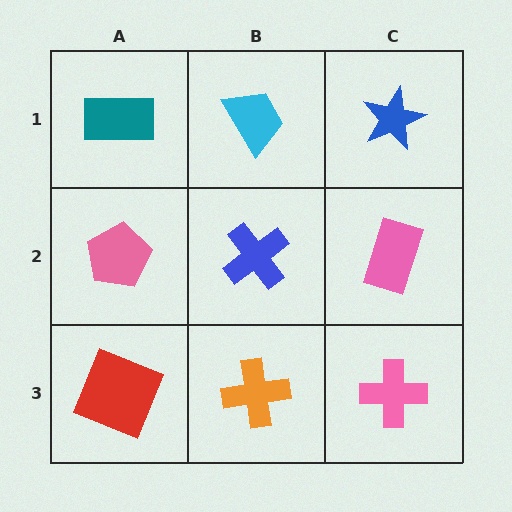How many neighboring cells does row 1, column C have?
2.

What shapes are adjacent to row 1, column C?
A pink rectangle (row 2, column C), a cyan trapezoid (row 1, column B).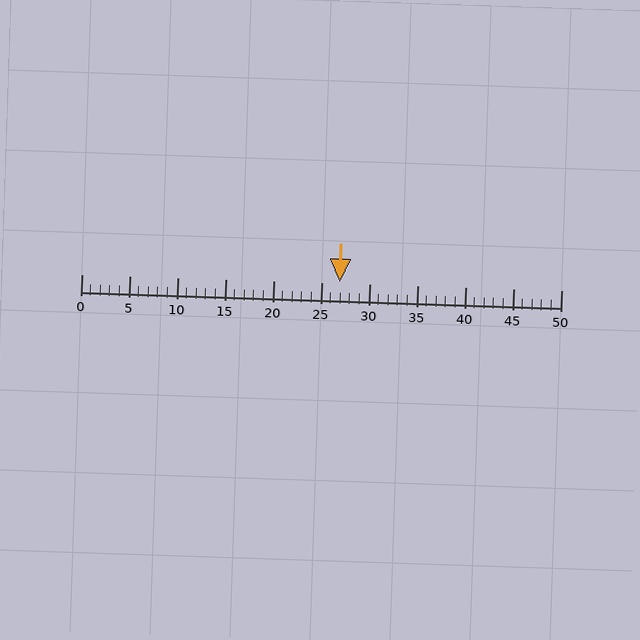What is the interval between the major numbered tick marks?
The major tick marks are spaced 5 units apart.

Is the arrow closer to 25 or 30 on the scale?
The arrow is closer to 25.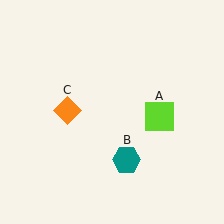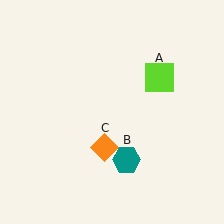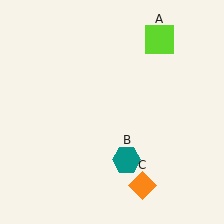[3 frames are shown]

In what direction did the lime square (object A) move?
The lime square (object A) moved up.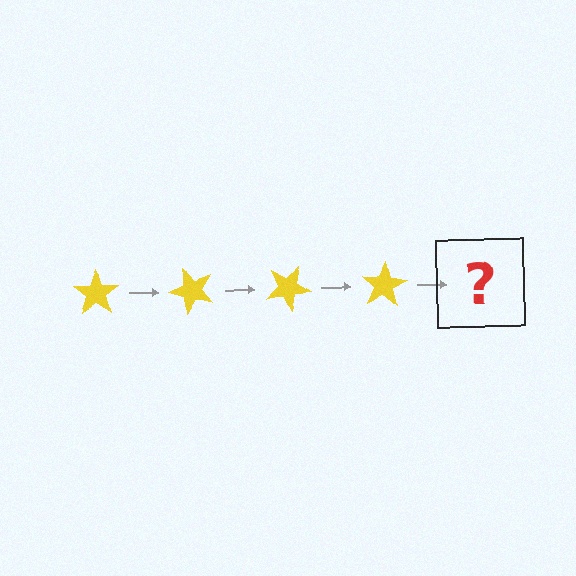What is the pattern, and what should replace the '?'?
The pattern is that the star rotates 50 degrees each step. The '?' should be a yellow star rotated 200 degrees.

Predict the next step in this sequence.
The next step is a yellow star rotated 200 degrees.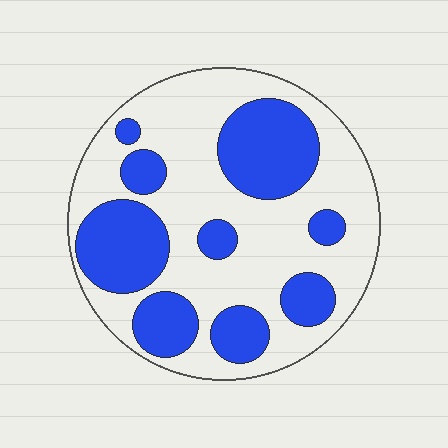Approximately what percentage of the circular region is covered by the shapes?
Approximately 35%.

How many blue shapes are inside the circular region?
9.